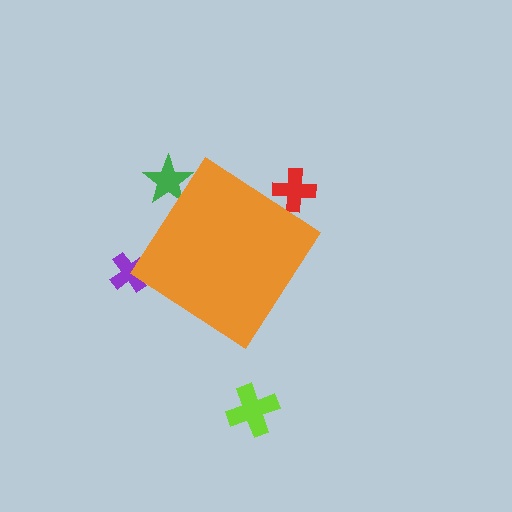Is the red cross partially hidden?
Yes, the red cross is partially hidden behind the orange diamond.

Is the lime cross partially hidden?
No, the lime cross is fully visible.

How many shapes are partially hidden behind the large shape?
3 shapes are partially hidden.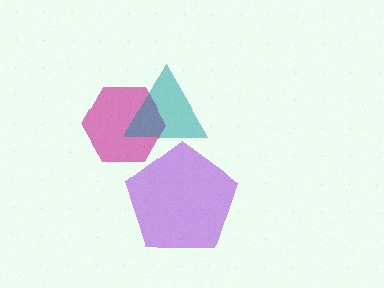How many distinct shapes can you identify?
There are 3 distinct shapes: a magenta hexagon, a teal triangle, a purple pentagon.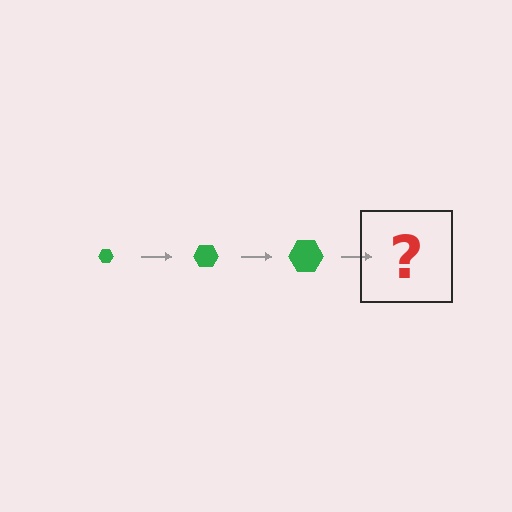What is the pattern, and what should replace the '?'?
The pattern is that the hexagon gets progressively larger each step. The '?' should be a green hexagon, larger than the previous one.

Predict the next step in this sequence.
The next step is a green hexagon, larger than the previous one.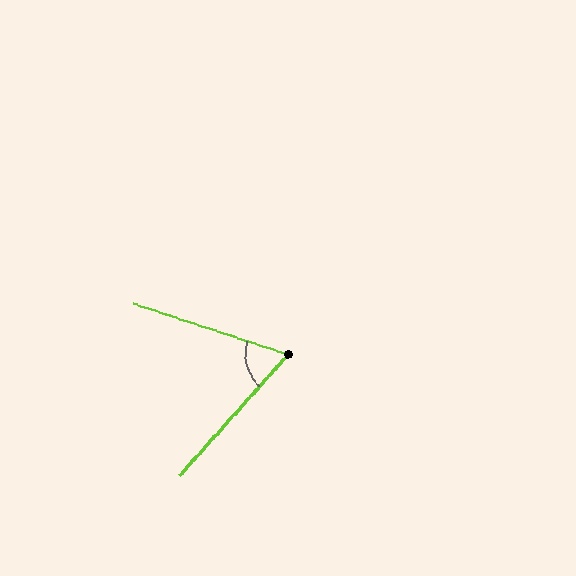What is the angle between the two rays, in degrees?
Approximately 66 degrees.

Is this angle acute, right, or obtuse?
It is acute.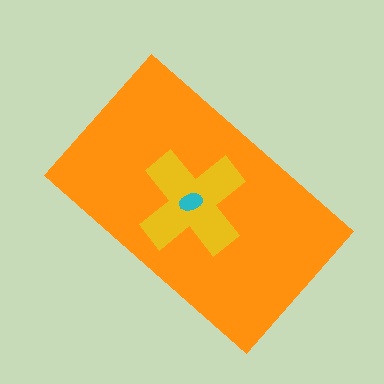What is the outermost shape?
The orange rectangle.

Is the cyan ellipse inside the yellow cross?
Yes.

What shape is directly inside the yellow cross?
The cyan ellipse.